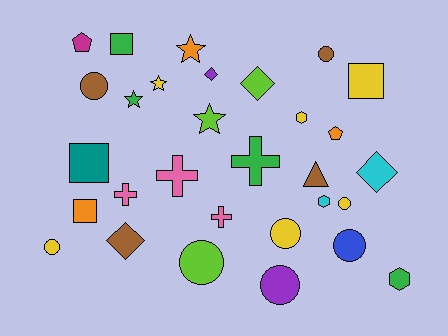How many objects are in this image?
There are 30 objects.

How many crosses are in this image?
There are 4 crosses.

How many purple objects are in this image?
There are 2 purple objects.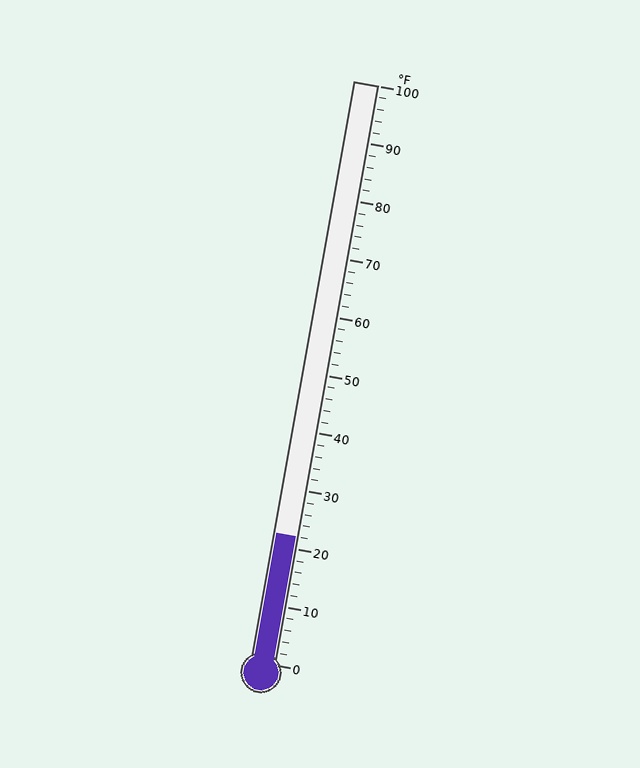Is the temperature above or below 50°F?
The temperature is below 50°F.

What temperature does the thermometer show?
The thermometer shows approximately 22°F.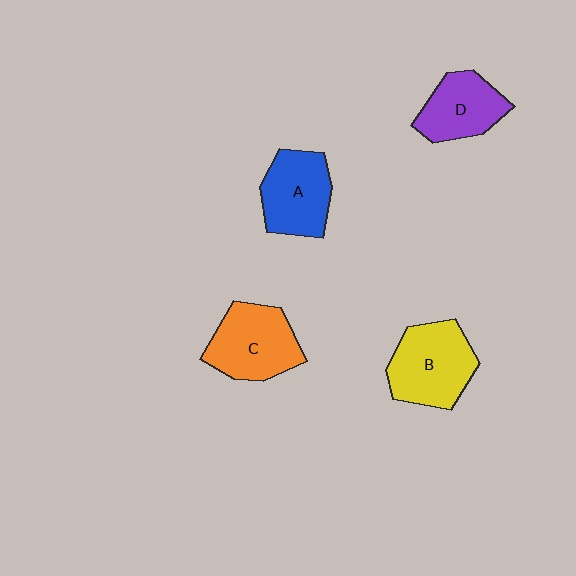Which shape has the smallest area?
Shape D (purple).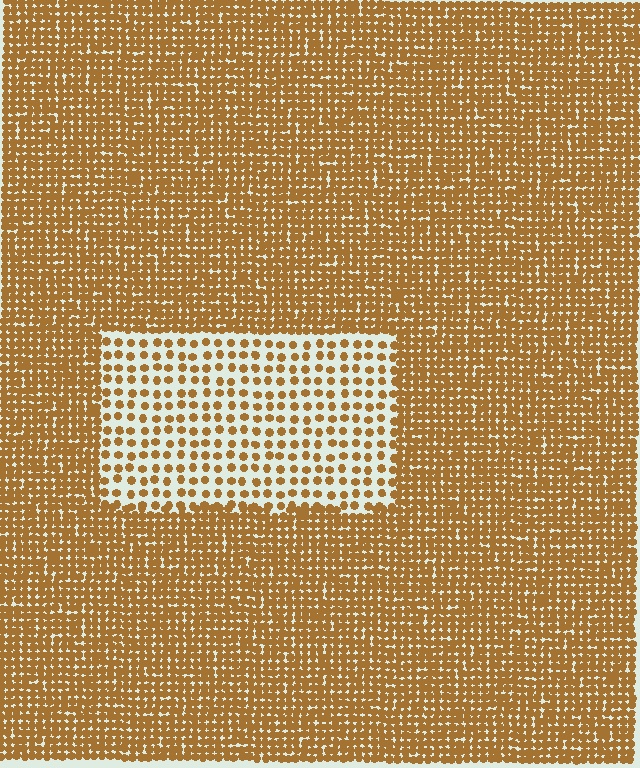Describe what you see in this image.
The image contains small brown elements arranged at two different densities. A rectangle-shaped region is visible where the elements are less densely packed than the surrounding area.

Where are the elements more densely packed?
The elements are more densely packed outside the rectangle boundary.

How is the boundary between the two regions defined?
The boundary is defined by a change in element density (approximately 2.6x ratio). All elements are the same color, size, and shape.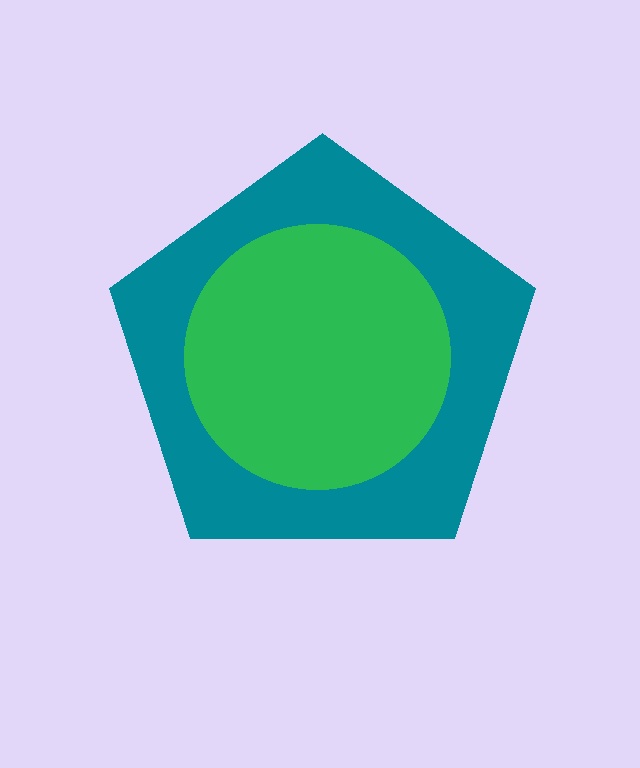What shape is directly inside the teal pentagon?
The green circle.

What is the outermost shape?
The teal pentagon.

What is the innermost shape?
The green circle.